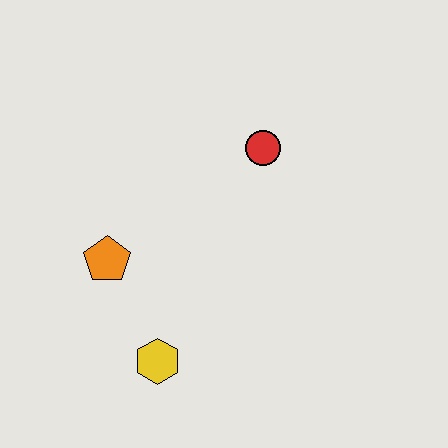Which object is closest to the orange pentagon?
The yellow hexagon is closest to the orange pentagon.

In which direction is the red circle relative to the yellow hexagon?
The red circle is above the yellow hexagon.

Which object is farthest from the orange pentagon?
The red circle is farthest from the orange pentagon.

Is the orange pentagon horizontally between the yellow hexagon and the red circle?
No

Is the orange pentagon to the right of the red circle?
No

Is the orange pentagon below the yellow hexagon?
No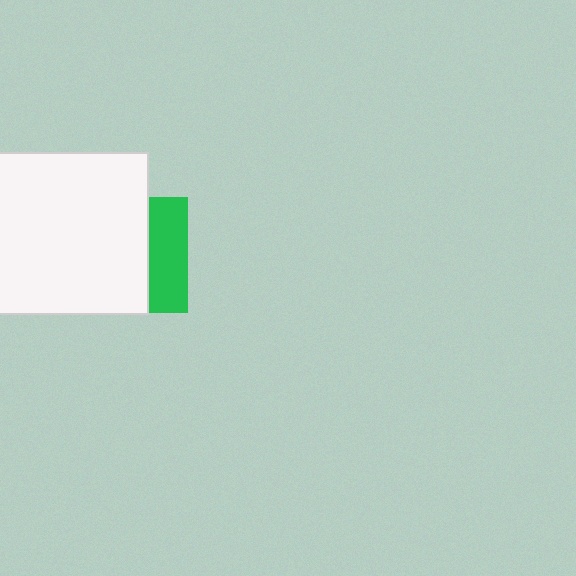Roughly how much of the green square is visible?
A small part of it is visible (roughly 33%).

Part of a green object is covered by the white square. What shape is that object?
It is a square.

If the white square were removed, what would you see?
You would see the complete green square.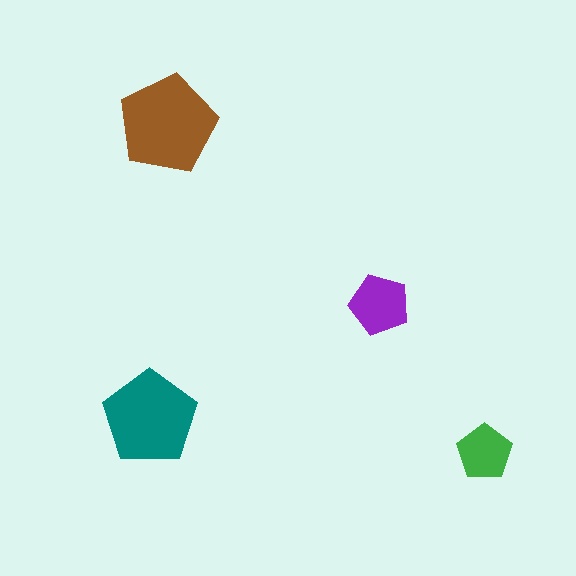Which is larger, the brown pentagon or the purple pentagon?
The brown one.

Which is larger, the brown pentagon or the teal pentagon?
The brown one.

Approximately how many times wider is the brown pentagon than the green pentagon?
About 2 times wider.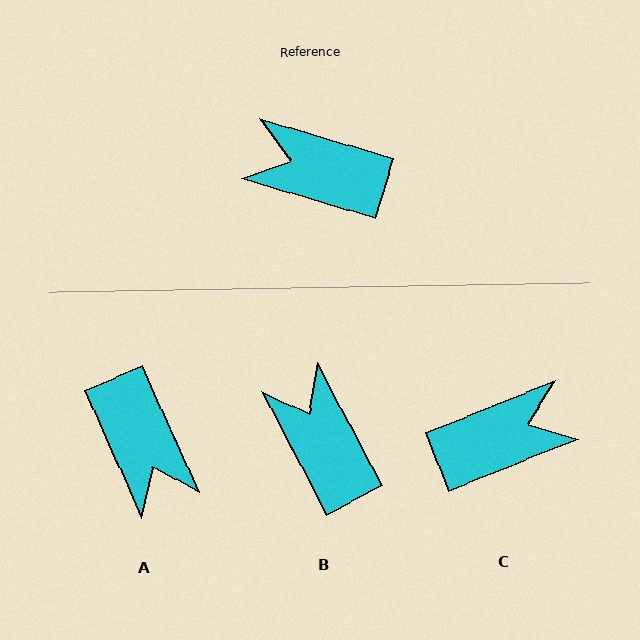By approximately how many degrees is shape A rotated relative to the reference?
Approximately 130 degrees counter-clockwise.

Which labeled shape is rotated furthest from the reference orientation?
C, about 142 degrees away.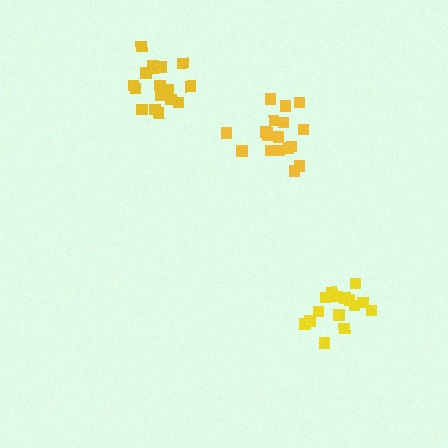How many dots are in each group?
Group 1: 17 dots, Group 2: 18 dots, Group 3: 16 dots (51 total).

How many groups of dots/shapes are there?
There are 3 groups.